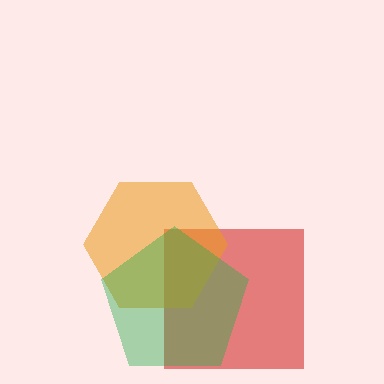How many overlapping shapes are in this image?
There are 3 overlapping shapes in the image.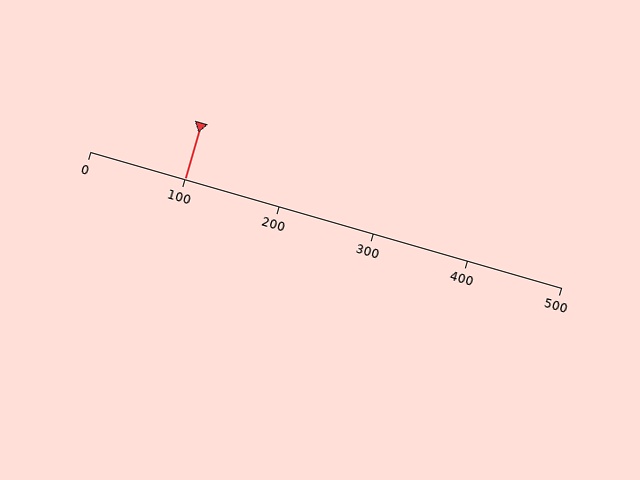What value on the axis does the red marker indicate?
The marker indicates approximately 100.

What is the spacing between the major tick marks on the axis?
The major ticks are spaced 100 apart.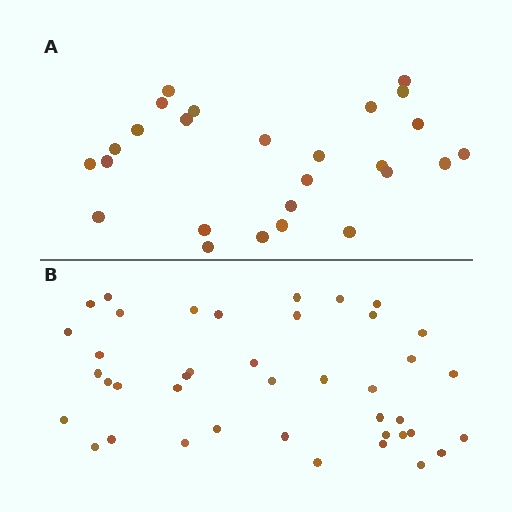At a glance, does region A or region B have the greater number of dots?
Region B (the bottom region) has more dots.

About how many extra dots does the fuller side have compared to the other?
Region B has approximately 15 more dots than region A.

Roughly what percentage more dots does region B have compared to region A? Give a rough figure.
About 60% more.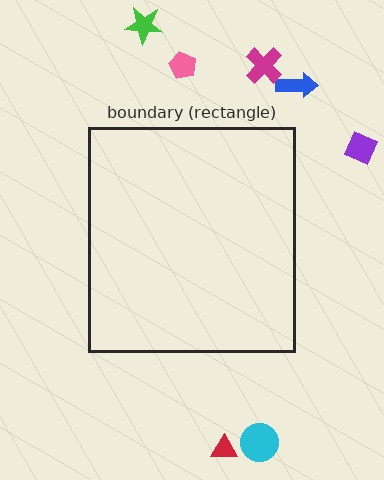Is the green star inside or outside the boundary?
Outside.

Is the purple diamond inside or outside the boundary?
Outside.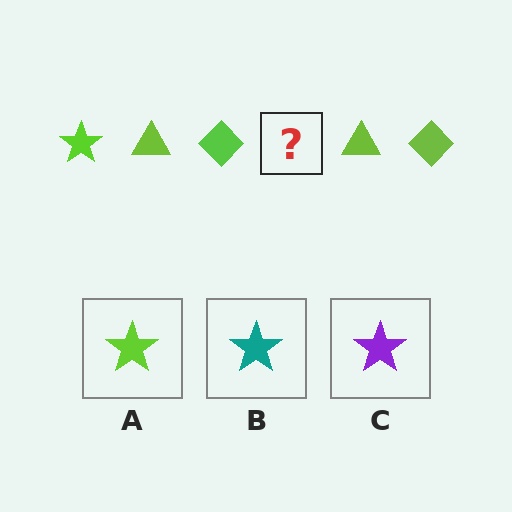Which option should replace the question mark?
Option A.